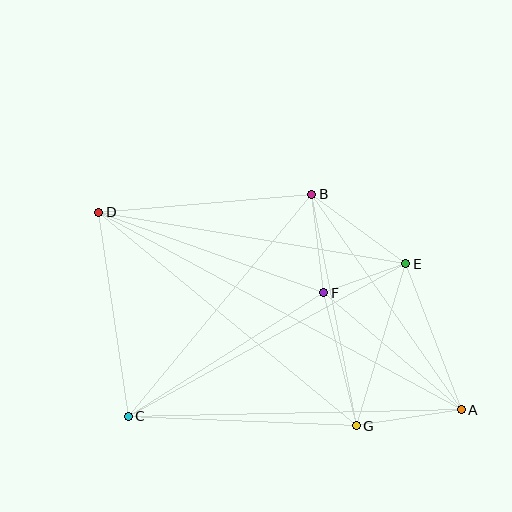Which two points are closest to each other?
Points E and F are closest to each other.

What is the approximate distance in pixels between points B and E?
The distance between B and E is approximately 117 pixels.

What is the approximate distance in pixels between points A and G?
The distance between A and G is approximately 107 pixels.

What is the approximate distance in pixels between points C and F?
The distance between C and F is approximately 231 pixels.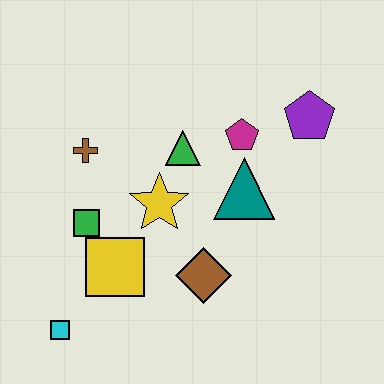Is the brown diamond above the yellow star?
No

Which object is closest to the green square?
The yellow square is closest to the green square.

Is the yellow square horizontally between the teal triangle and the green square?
Yes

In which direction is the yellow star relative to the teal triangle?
The yellow star is to the left of the teal triangle.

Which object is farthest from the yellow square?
The purple pentagon is farthest from the yellow square.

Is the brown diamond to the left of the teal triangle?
Yes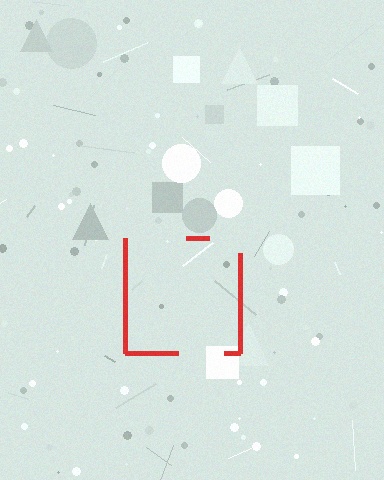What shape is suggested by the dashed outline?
The dashed outline suggests a square.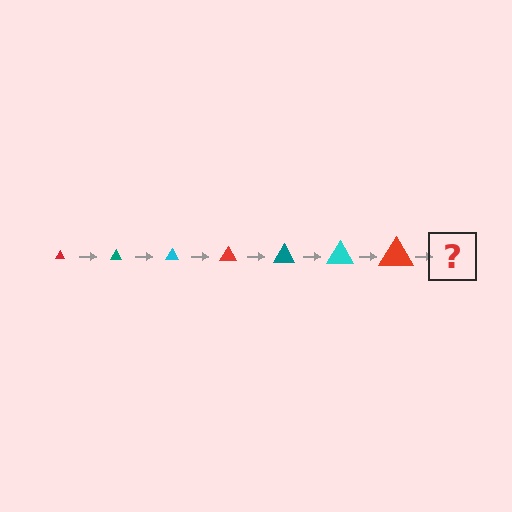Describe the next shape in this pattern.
It should be a teal triangle, larger than the previous one.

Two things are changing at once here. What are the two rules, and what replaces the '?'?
The two rules are that the triangle grows larger each step and the color cycles through red, teal, and cyan. The '?' should be a teal triangle, larger than the previous one.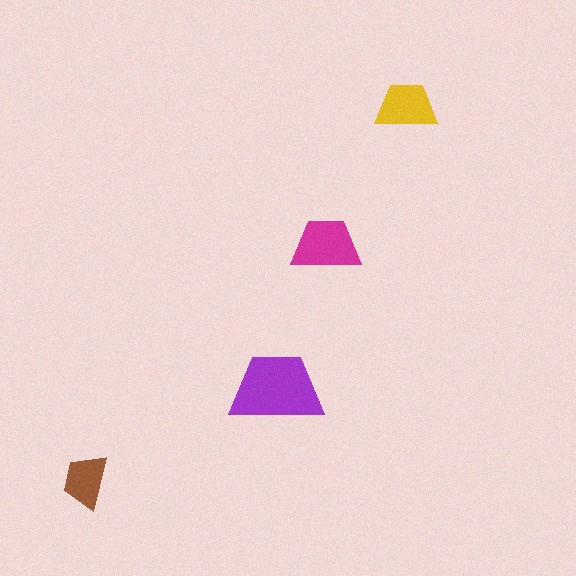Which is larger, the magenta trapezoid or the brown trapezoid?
The magenta one.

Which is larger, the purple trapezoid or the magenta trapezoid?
The purple one.